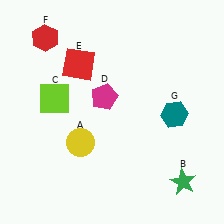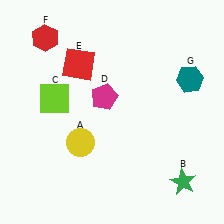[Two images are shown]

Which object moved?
The teal hexagon (G) moved up.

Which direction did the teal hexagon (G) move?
The teal hexagon (G) moved up.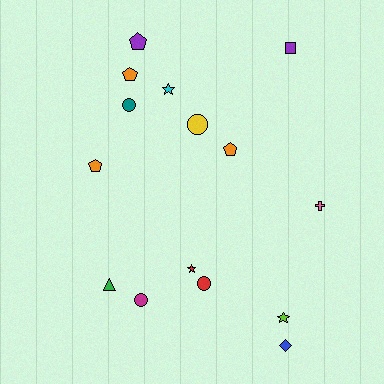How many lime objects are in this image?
There is 1 lime object.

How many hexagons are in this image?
There are no hexagons.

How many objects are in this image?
There are 15 objects.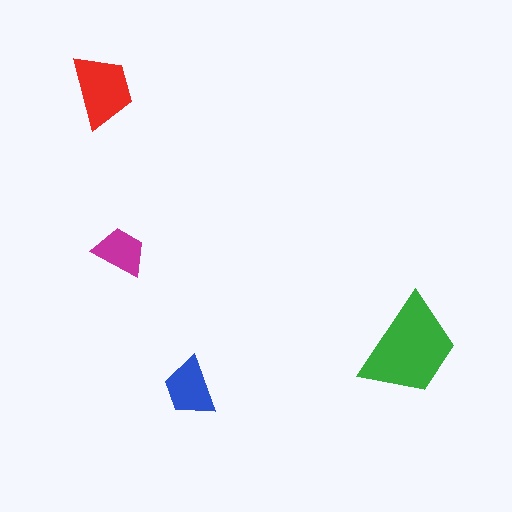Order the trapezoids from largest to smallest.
the green one, the red one, the blue one, the magenta one.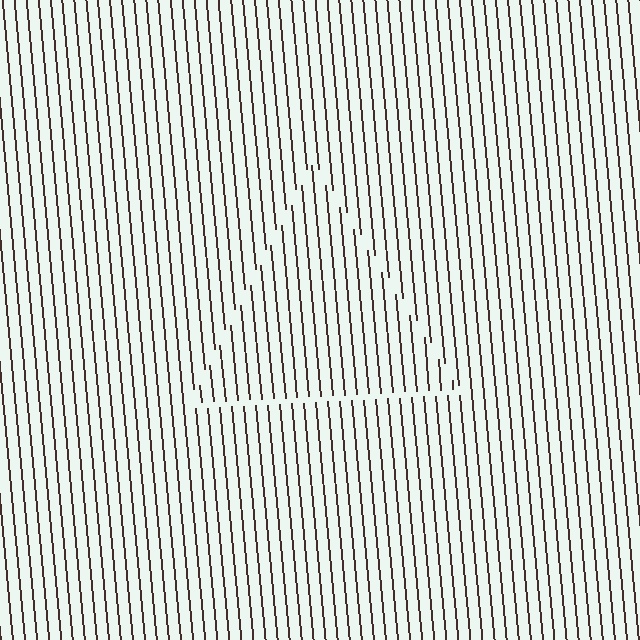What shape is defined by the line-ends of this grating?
An illusory triangle. The interior of the shape contains the same grating, shifted by half a period — the contour is defined by the phase discontinuity where line-ends from the inner and outer gratings abut.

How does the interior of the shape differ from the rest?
The interior of the shape contains the same grating, shifted by half a period — the contour is defined by the phase discontinuity where line-ends from the inner and outer gratings abut.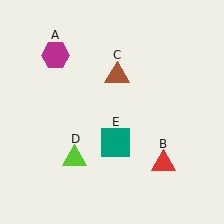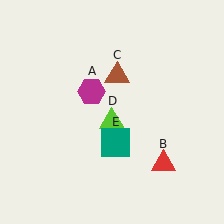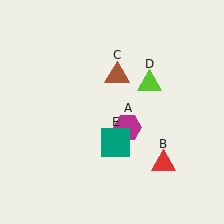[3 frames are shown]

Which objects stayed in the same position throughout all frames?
Red triangle (object B) and brown triangle (object C) and teal square (object E) remained stationary.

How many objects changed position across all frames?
2 objects changed position: magenta hexagon (object A), lime triangle (object D).